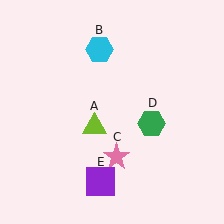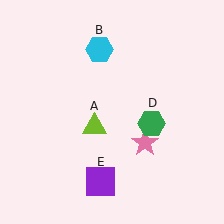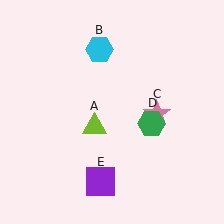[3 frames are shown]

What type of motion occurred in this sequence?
The pink star (object C) rotated counterclockwise around the center of the scene.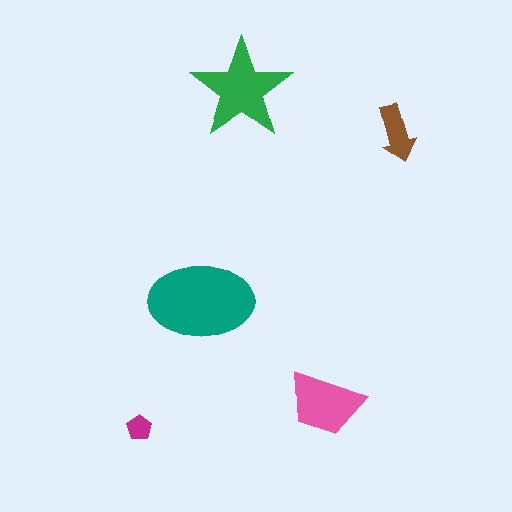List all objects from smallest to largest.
The magenta pentagon, the brown arrow, the pink trapezoid, the green star, the teal ellipse.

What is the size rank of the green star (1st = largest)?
2nd.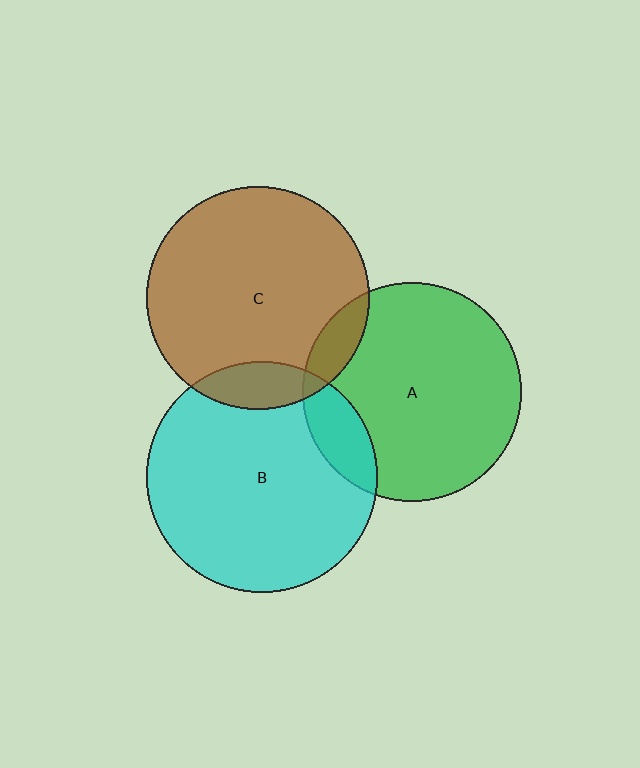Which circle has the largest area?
Circle B (cyan).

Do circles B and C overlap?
Yes.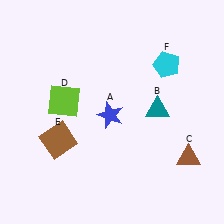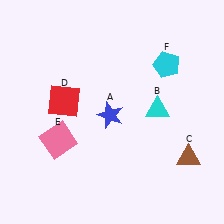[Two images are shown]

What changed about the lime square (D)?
In Image 1, D is lime. In Image 2, it changed to red.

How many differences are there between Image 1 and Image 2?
There are 3 differences between the two images.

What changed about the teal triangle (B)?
In Image 1, B is teal. In Image 2, it changed to cyan.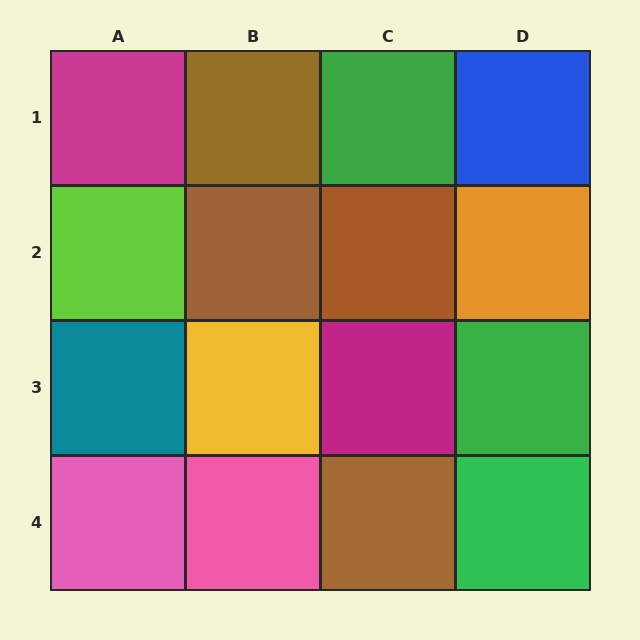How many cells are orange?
1 cell is orange.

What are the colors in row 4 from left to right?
Pink, pink, brown, green.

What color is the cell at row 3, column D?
Green.